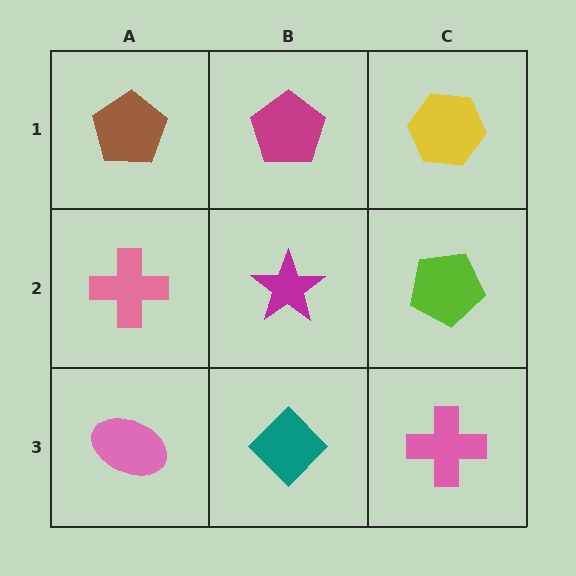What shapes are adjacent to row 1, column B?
A magenta star (row 2, column B), a brown pentagon (row 1, column A), a yellow hexagon (row 1, column C).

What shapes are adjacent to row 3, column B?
A magenta star (row 2, column B), a pink ellipse (row 3, column A), a pink cross (row 3, column C).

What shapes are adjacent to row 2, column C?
A yellow hexagon (row 1, column C), a pink cross (row 3, column C), a magenta star (row 2, column B).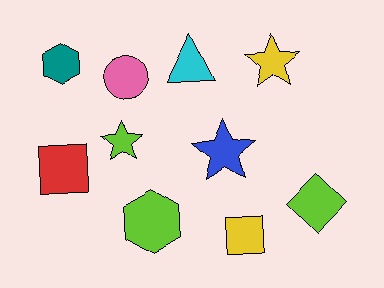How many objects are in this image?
There are 10 objects.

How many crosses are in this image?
There are no crosses.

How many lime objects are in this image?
There are 3 lime objects.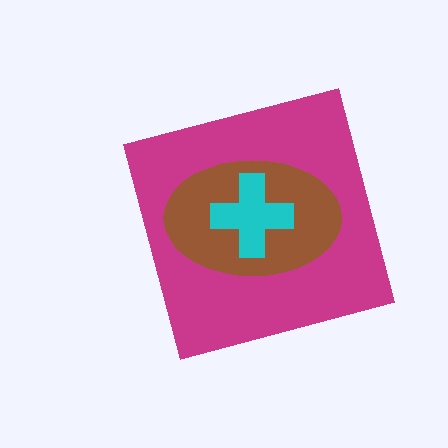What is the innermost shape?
The cyan cross.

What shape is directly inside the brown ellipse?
The cyan cross.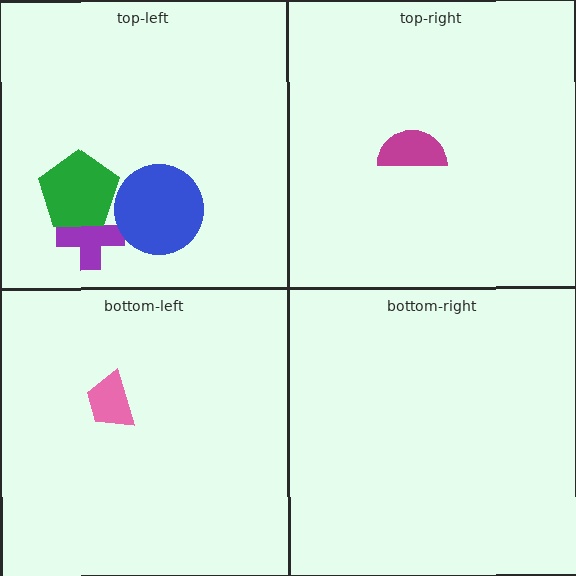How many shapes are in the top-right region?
1.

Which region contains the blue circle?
The top-left region.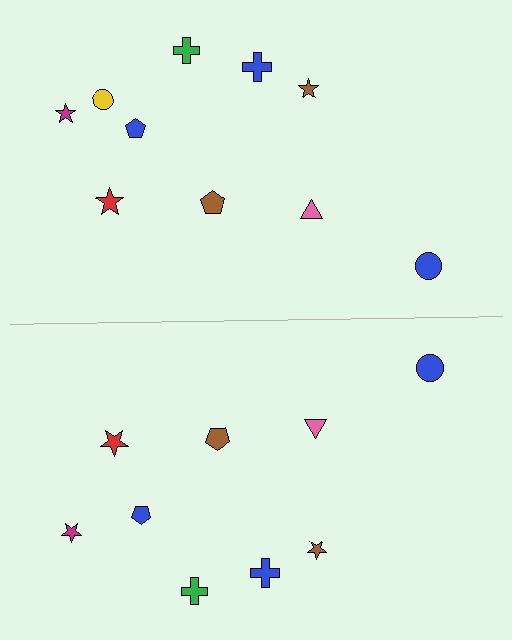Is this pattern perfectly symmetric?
No, the pattern is not perfectly symmetric. A yellow circle is missing from the bottom side.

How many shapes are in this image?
There are 19 shapes in this image.